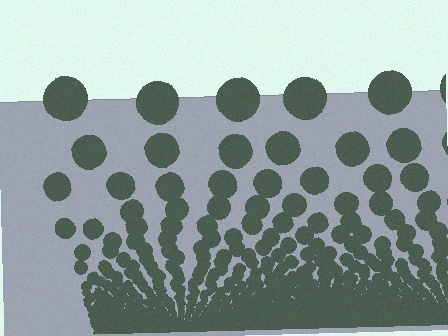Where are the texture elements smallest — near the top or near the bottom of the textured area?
Near the bottom.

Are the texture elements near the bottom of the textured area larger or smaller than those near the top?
Smaller. The gradient is inverted — elements near the bottom are smaller and denser.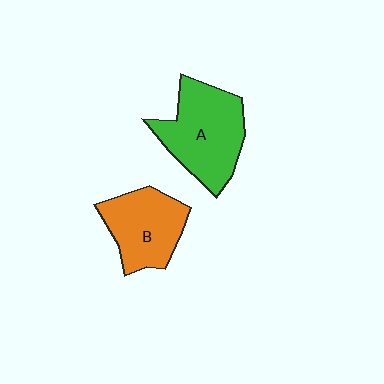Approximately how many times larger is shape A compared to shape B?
Approximately 1.3 times.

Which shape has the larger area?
Shape A (green).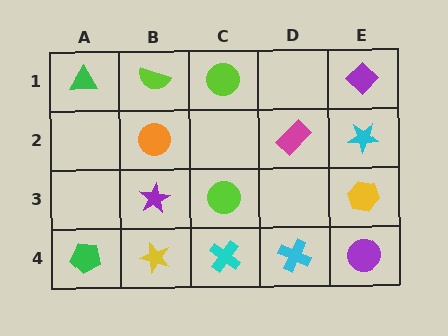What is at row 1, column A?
A green triangle.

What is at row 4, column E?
A purple circle.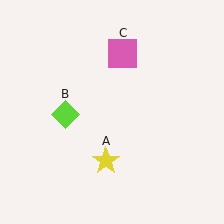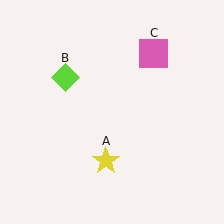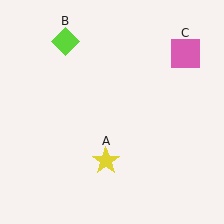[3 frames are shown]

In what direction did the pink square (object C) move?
The pink square (object C) moved right.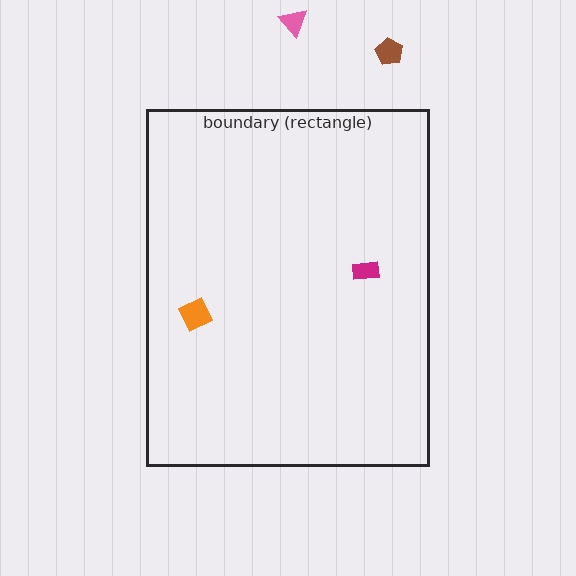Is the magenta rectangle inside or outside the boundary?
Inside.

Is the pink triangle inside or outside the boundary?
Outside.